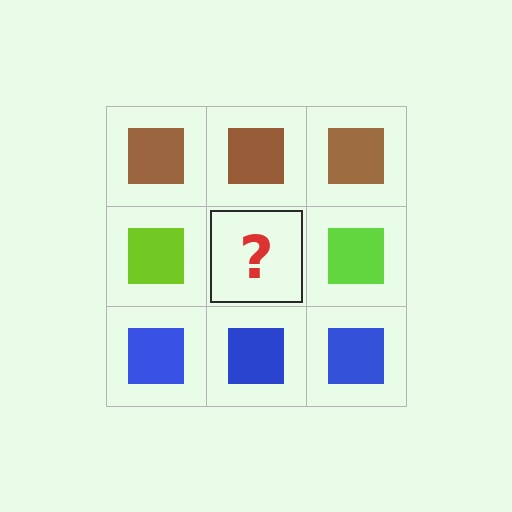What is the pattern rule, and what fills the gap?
The rule is that each row has a consistent color. The gap should be filled with a lime square.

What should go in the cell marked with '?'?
The missing cell should contain a lime square.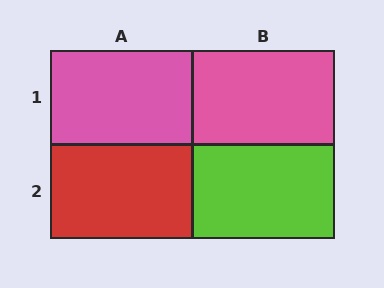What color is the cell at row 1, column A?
Pink.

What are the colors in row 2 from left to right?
Red, lime.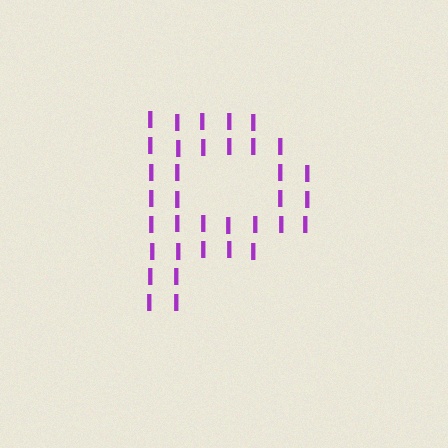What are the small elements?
The small elements are letter I's.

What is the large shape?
The large shape is the letter P.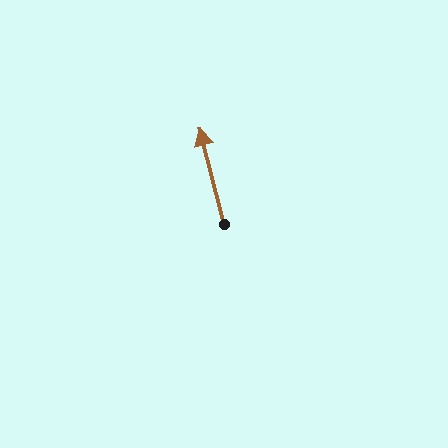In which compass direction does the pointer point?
North.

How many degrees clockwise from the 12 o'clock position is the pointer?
Approximately 346 degrees.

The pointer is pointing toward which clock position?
Roughly 12 o'clock.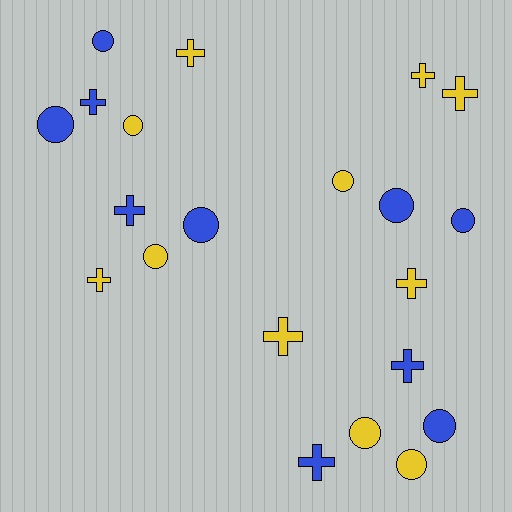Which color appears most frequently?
Yellow, with 11 objects.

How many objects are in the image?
There are 21 objects.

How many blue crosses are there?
There are 4 blue crosses.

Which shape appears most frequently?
Circle, with 11 objects.